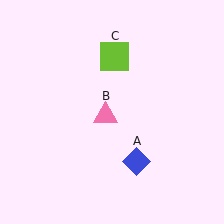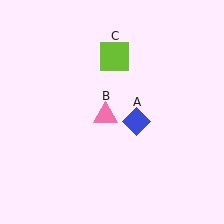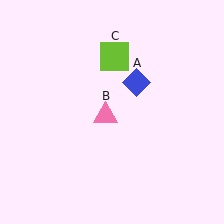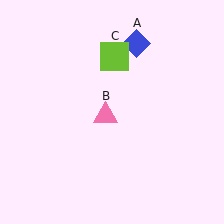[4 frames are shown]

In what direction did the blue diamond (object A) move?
The blue diamond (object A) moved up.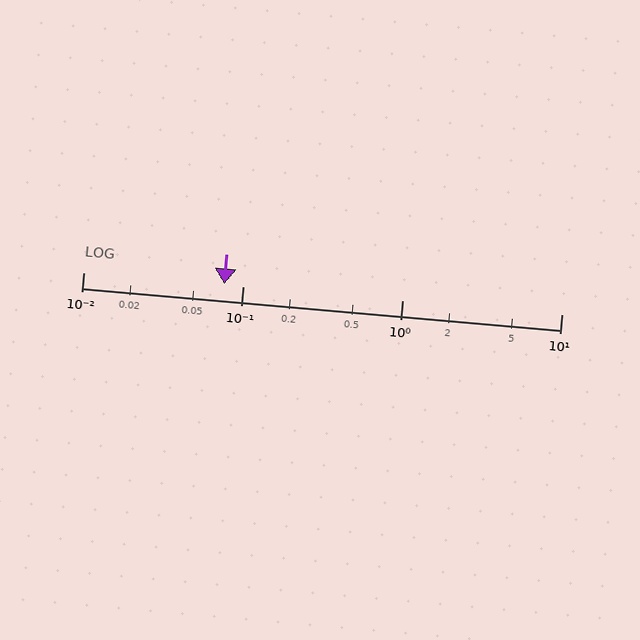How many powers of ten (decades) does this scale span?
The scale spans 3 decades, from 0.01 to 10.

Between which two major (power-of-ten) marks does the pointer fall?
The pointer is between 0.01 and 0.1.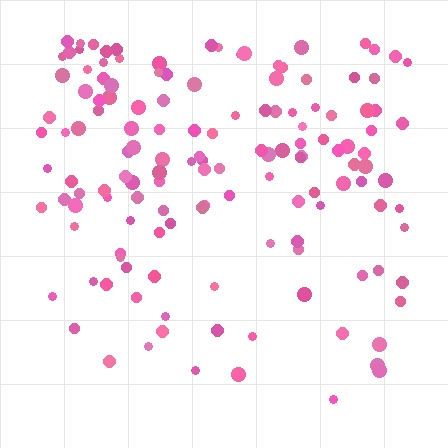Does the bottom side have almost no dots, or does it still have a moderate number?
Still a moderate number, just noticeably fewer than the top.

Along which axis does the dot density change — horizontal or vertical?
Vertical.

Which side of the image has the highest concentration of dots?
The top.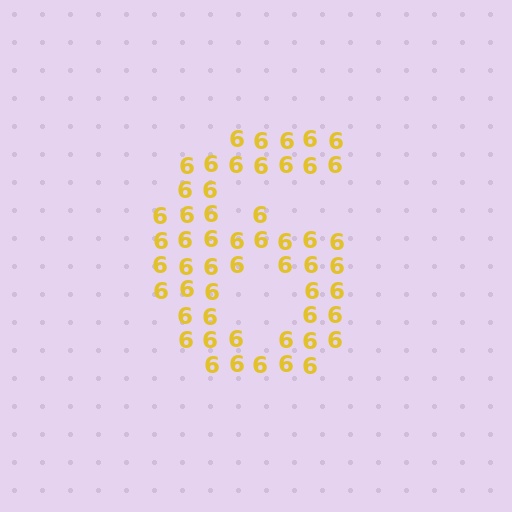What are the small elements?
The small elements are digit 6's.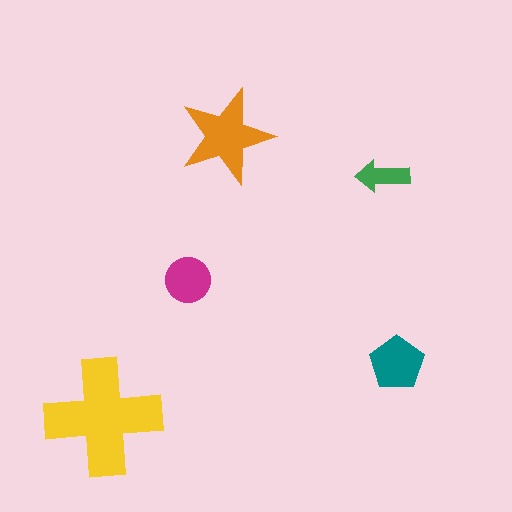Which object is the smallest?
The green arrow.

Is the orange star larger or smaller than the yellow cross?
Smaller.